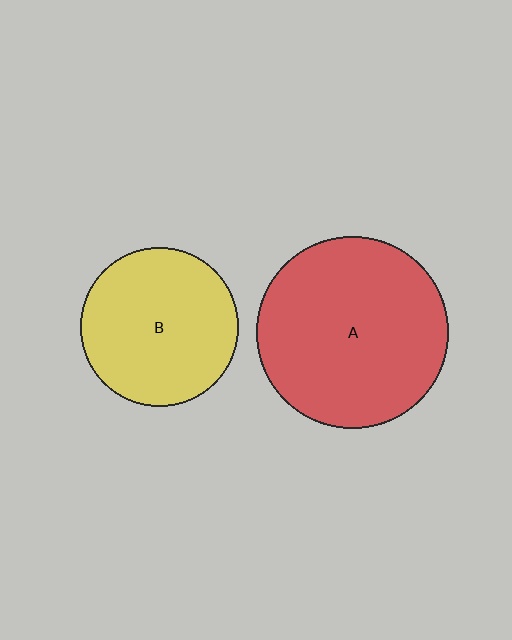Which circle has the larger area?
Circle A (red).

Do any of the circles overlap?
No, none of the circles overlap.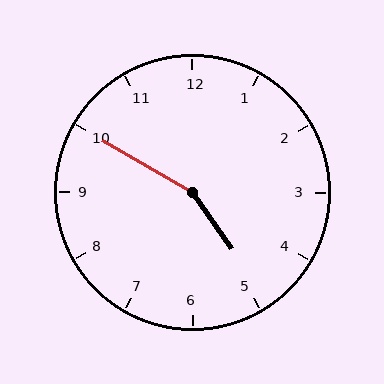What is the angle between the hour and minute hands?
Approximately 155 degrees.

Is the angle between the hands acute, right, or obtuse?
It is obtuse.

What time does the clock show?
4:50.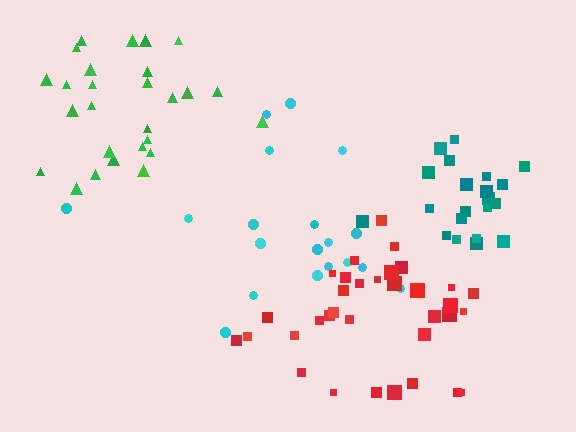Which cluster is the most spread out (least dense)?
Cyan.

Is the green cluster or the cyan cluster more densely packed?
Green.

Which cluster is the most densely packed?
Teal.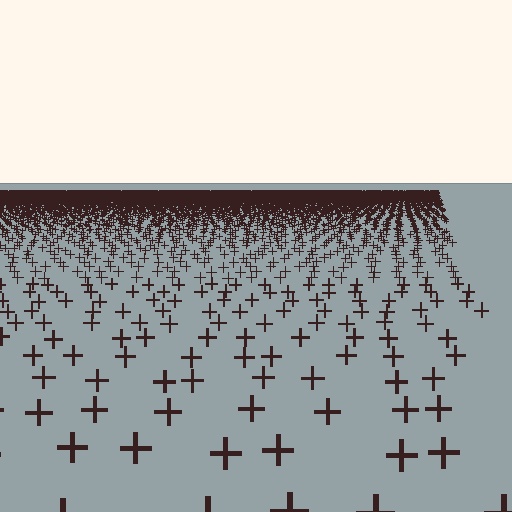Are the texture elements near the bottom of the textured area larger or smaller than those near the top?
Larger. Near the bottom, elements are closer to the viewer and appear at a bigger on-screen size.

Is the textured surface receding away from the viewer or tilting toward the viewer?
The surface is receding away from the viewer. Texture elements get smaller and denser toward the top.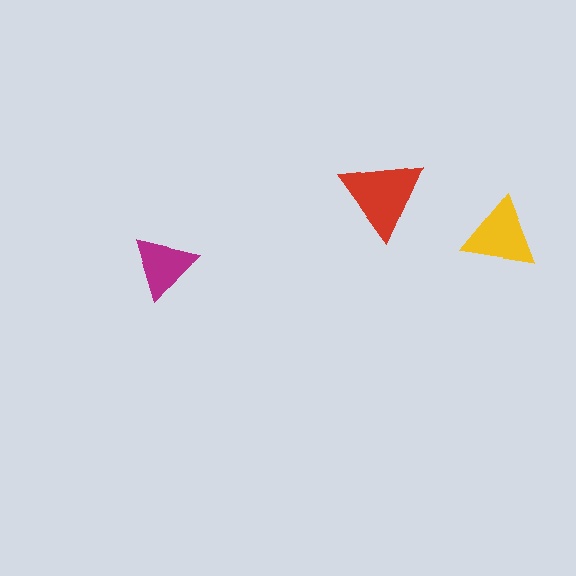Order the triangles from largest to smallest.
the red one, the yellow one, the magenta one.